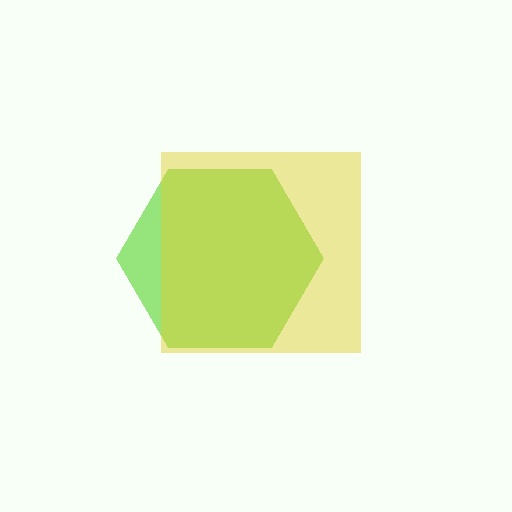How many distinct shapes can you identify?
There are 2 distinct shapes: a lime hexagon, a yellow square.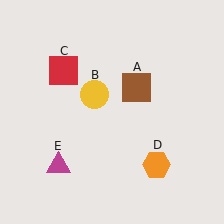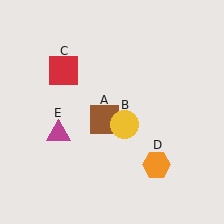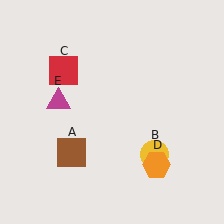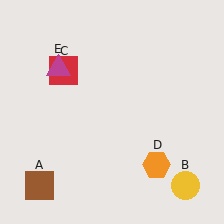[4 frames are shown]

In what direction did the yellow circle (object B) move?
The yellow circle (object B) moved down and to the right.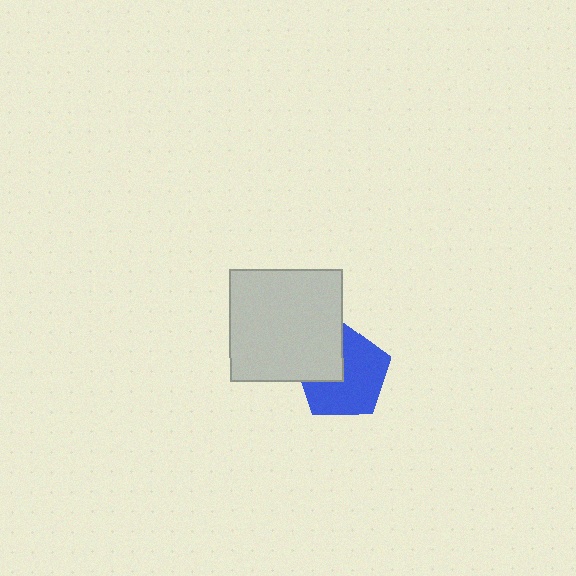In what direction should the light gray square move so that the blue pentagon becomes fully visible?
The light gray square should move toward the upper-left. That is the shortest direction to clear the overlap and leave the blue pentagon fully visible.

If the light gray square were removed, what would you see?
You would see the complete blue pentagon.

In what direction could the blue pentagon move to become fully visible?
The blue pentagon could move toward the lower-right. That would shift it out from behind the light gray square entirely.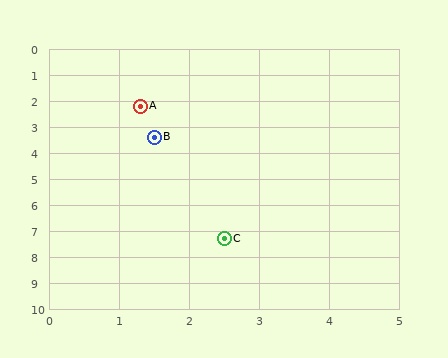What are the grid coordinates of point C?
Point C is at approximately (2.5, 7.3).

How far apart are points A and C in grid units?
Points A and C are about 5.2 grid units apart.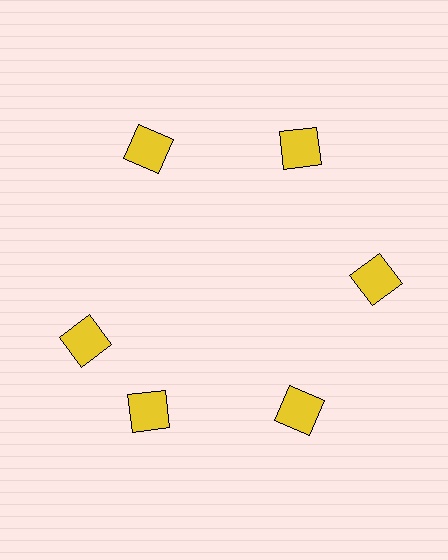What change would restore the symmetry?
The symmetry would be restored by rotating it back into even spacing with its neighbors so that all 6 squares sit at equal angles and equal distance from the center.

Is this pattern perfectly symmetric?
No. The 6 yellow squares are arranged in a ring, but one element near the 9 o'clock position is rotated out of alignment along the ring, breaking the 6-fold rotational symmetry.